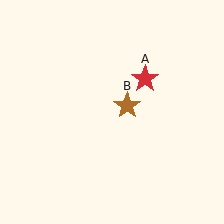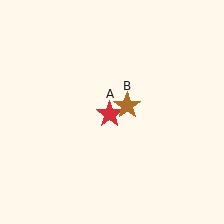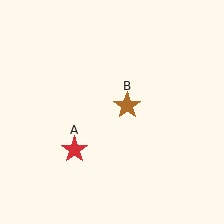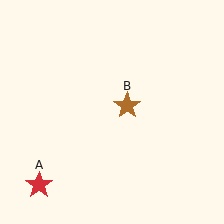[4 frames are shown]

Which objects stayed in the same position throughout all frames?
Brown star (object B) remained stationary.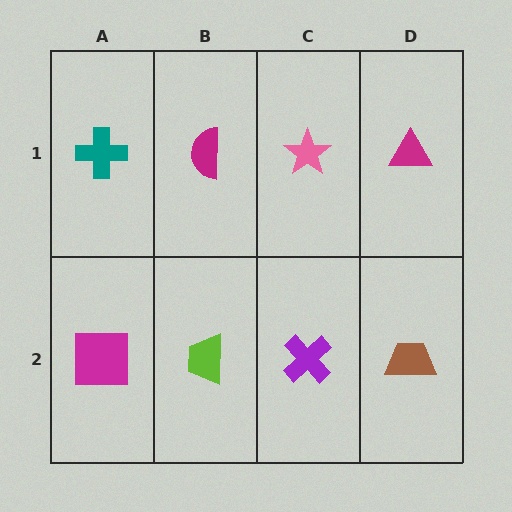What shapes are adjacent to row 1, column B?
A lime trapezoid (row 2, column B), a teal cross (row 1, column A), a pink star (row 1, column C).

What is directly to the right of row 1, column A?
A magenta semicircle.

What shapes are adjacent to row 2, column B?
A magenta semicircle (row 1, column B), a magenta square (row 2, column A), a purple cross (row 2, column C).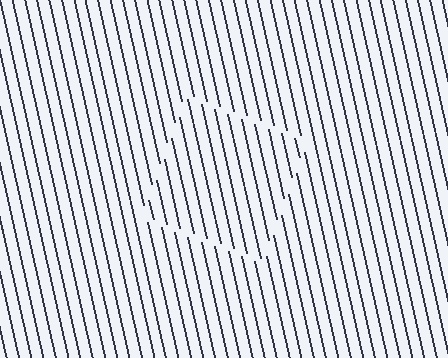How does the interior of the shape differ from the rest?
The interior of the shape contains the same grating, shifted by half a period — the contour is defined by the phase discontinuity where line-ends from the inner and outer gratings abut.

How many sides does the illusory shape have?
4 sides — the line-ends trace a square.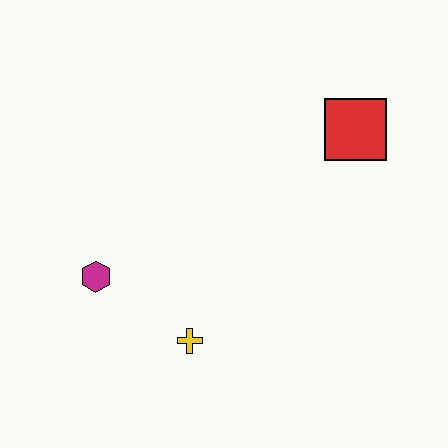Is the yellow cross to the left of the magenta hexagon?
No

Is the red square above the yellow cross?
Yes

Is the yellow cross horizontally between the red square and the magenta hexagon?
Yes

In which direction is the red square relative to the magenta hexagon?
The red square is to the right of the magenta hexagon.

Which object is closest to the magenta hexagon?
The yellow cross is closest to the magenta hexagon.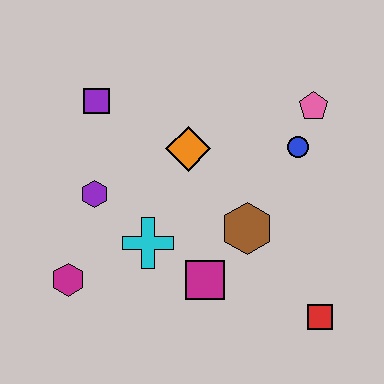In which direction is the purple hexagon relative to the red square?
The purple hexagon is to the left of the red square.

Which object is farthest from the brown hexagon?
The purple square is farthest from the brown hexagon.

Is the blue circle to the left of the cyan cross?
No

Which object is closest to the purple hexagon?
The cyan cross is closest to the purple hexagon.